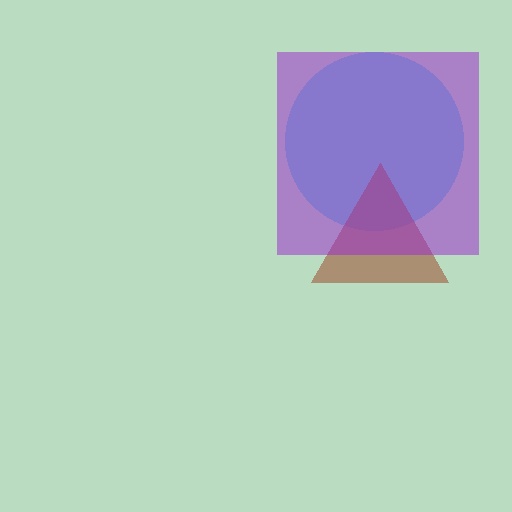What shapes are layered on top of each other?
The layered shapes are: a cyan circle, a brown triangle, a purple square.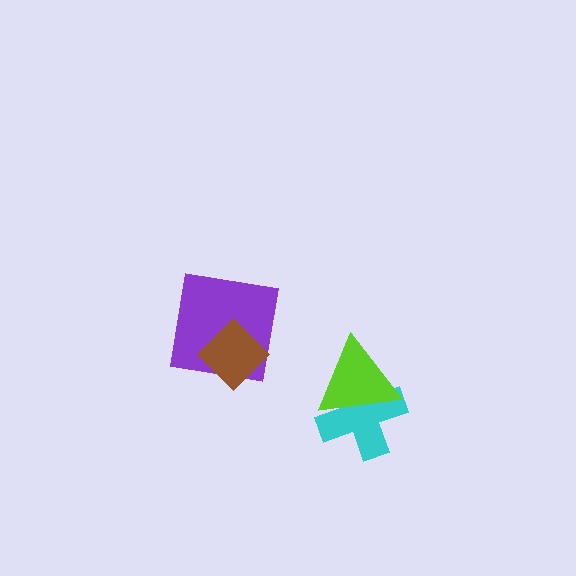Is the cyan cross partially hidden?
Yes, it is partially covered by another shape.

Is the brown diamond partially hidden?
No, no other shape covers it.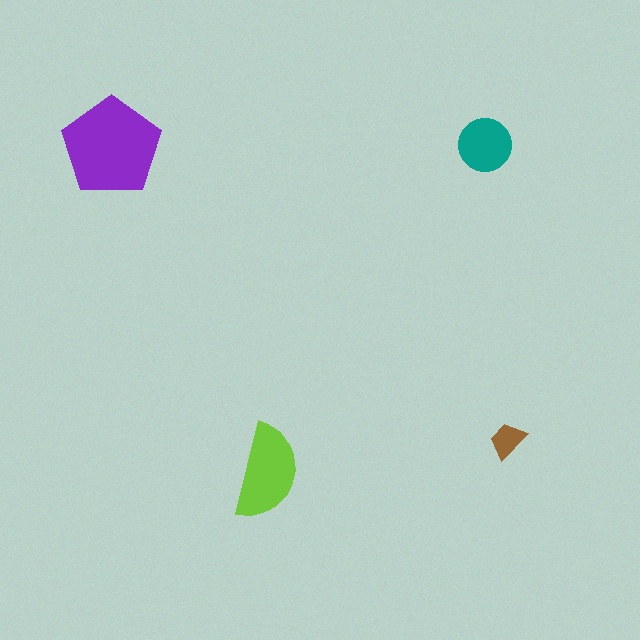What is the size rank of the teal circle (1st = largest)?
3rd.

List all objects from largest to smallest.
The purple pentagon, the lime semicircle, the teal circle, the brown trapezoid.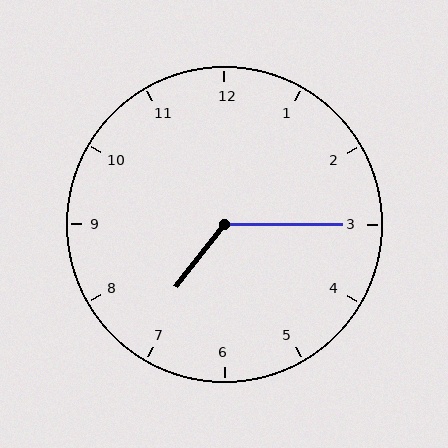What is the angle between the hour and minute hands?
Approximately 128 degrees.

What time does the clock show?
7:15.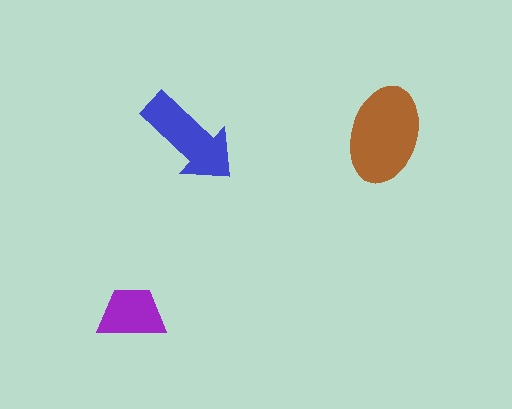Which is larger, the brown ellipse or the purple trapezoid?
The brown ellipse.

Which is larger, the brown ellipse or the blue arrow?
The brown ellipse.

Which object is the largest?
The brown ellipse.